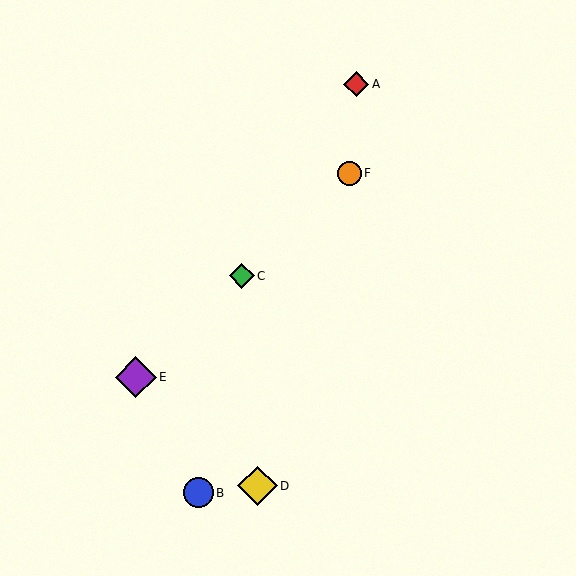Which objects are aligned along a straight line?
Objects C, E, F are aligned along a straight line.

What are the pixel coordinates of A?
Object A is at (356, 84).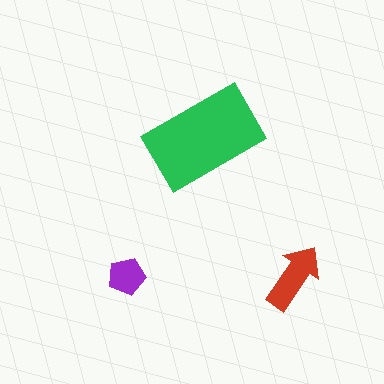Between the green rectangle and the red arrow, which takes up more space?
The green rectangle.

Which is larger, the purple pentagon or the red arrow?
The red arrow.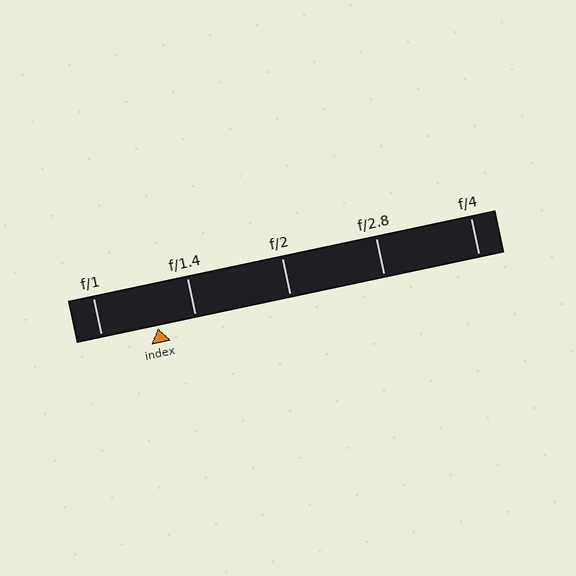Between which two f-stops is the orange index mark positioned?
The index mark is between f/1 and f/1.4.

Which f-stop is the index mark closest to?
The index mark is closest to f/1.4.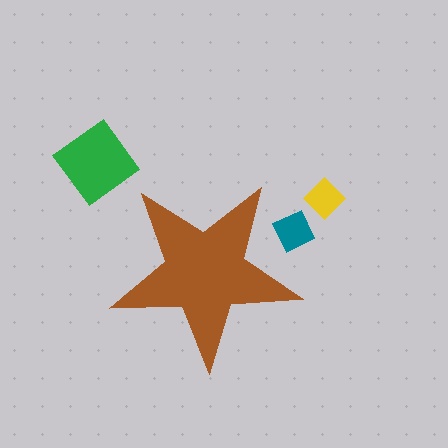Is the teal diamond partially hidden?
Yes, the teal diamond is partially hidden behind the brown star.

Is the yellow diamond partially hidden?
No, the yellow diamond is fully visible.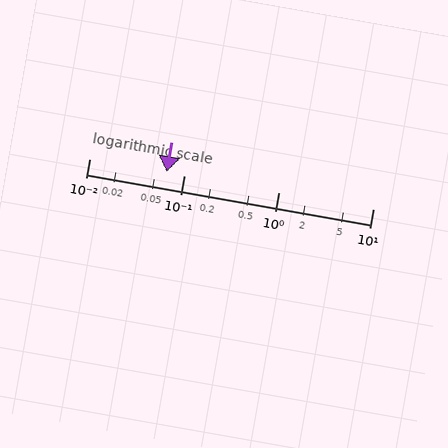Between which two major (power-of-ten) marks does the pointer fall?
The pointer is between 0.01 and 0.1.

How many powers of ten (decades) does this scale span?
The scale spans 3 decades, from 0.01 to 10.